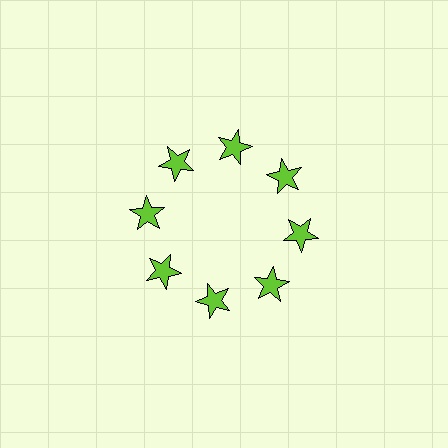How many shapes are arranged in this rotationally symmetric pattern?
There are 8 shapes, arranged in 8 groups of 1.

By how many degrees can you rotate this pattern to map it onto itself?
The pattern maps onto itself every 45 degrees of rotation.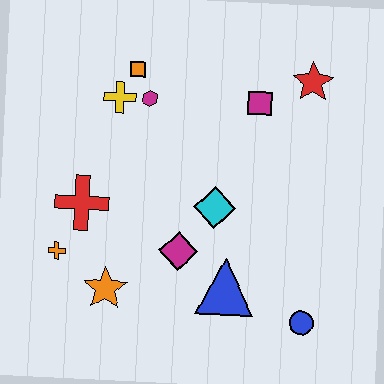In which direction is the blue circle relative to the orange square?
The blue circle is below the orange square.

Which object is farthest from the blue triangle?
The orange square is farthest from the blue triangle.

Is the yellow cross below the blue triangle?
No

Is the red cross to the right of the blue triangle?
No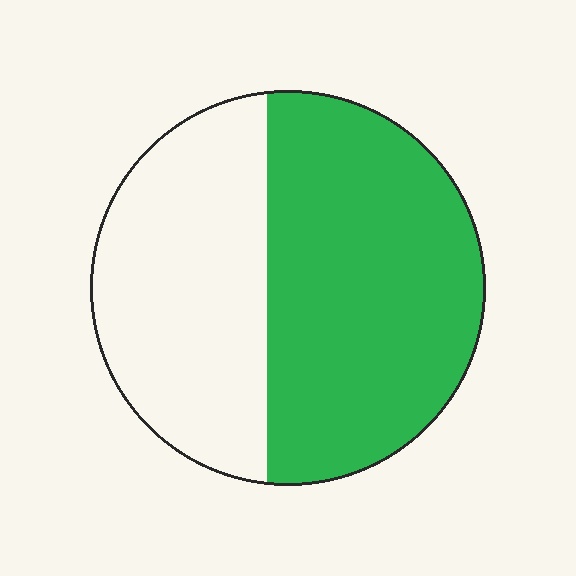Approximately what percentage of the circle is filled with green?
Approximately 55%.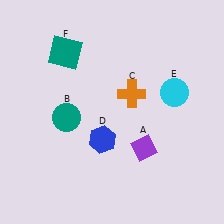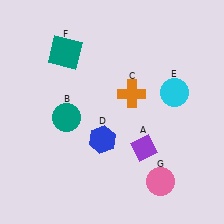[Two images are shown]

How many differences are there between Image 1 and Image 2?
There is 1 difference between the two images.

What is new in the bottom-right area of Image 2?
A pink circle (G) was added in the bottom-right area of Image 2.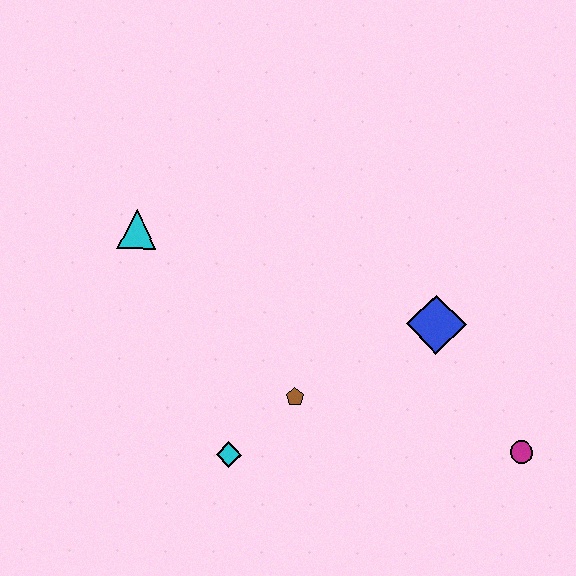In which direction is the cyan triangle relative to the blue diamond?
The cyan triangle is to the left of the blue diamond.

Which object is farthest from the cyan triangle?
The magenta circle is farthest from the cyan triangle.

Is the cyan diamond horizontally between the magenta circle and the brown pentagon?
No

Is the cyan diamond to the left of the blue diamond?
Yes